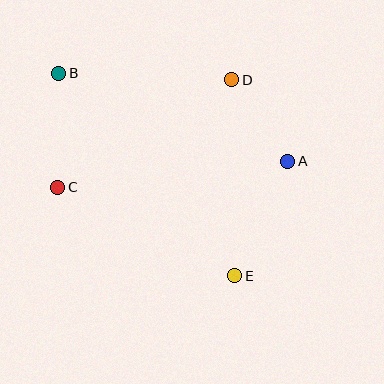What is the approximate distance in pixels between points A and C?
The distance between A and C is approximately 232 pixels.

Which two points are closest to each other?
Points A and D are closest to each other.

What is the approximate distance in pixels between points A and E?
The distance between A and E is approximately 127 pixels.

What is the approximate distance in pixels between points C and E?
The distance between C and E is approximately 198 pixels.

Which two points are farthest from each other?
Points B and E are farthest from each other.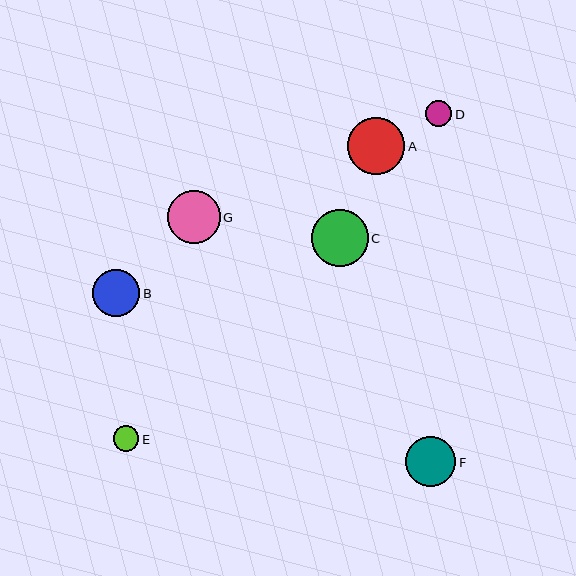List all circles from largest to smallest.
From largest to smallest: A, C, G, F, B, D, E.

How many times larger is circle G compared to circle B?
Circle G is approximately 1.1 times the size of circle B.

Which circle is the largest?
Circle A is the largest with a size of approximately 57 pixels.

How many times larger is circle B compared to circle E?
Circle B is approximately 1.8 times the size of circle E.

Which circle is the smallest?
Circle E is the smallest with a size of approximately 26 pixels.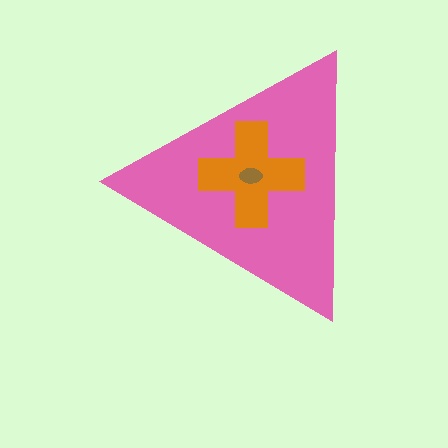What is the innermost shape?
The brown ellipse.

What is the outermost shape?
The pink triangle.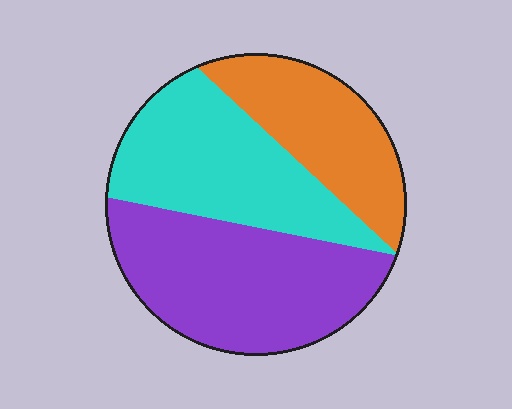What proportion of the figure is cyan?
Cyan covers roughly 35% of the figure.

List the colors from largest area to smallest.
From largest to smallest: purple, cyan, orange.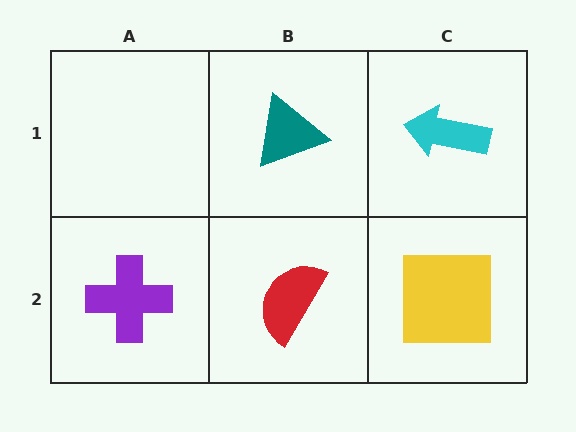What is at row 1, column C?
A cyan arrow.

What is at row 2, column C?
A yellow square.